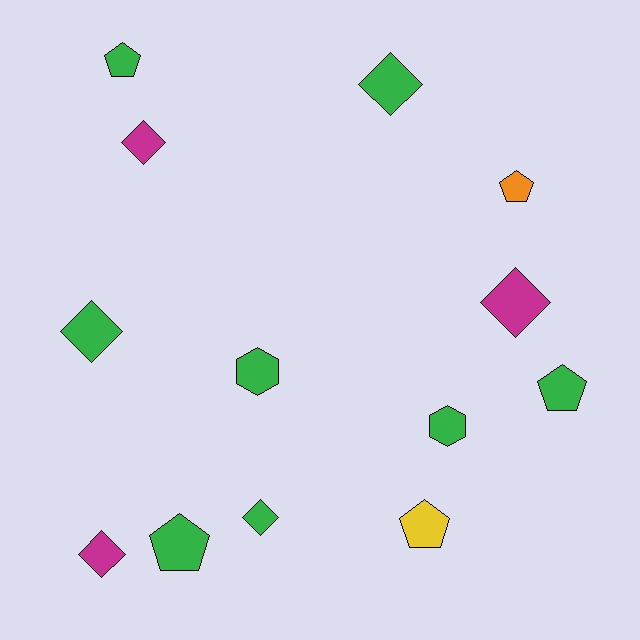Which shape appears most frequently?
Diamond, with 6 objects.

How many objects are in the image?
There are 13 objects.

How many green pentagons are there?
There are 3 green pentagons.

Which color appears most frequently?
Green, with 8 objects.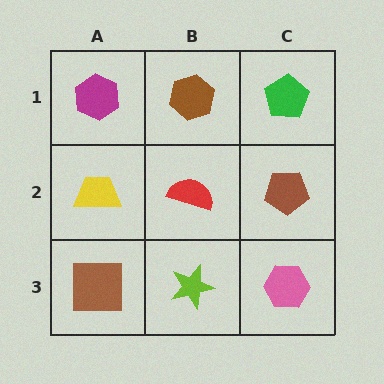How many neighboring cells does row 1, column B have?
3.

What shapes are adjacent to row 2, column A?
A magenta hexagon (row 1, column A), a brown square (row 3, column A), a red semicircle (row 2, column B).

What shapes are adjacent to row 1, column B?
A red semicircle (row 2, column B), a magenta hexagon (row 1, column A), a green pentagon (row 1, column C).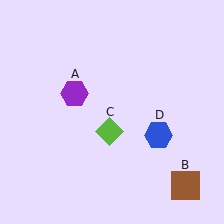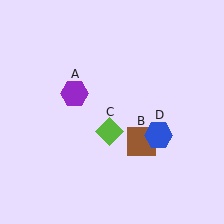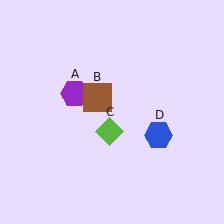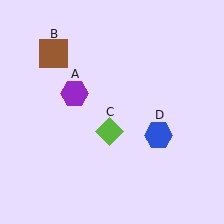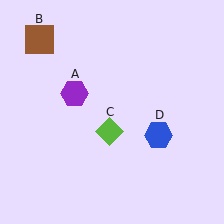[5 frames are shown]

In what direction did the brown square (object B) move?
The brown square (object B) moved up and to the left.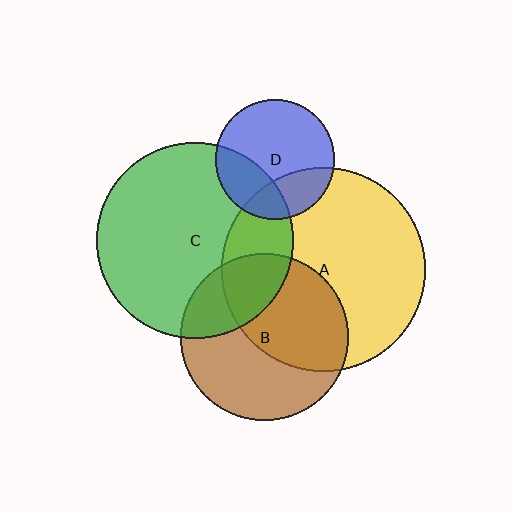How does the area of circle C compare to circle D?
Approximately 2.7 times.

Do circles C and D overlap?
Yes.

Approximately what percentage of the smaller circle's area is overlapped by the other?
Approximately 30%.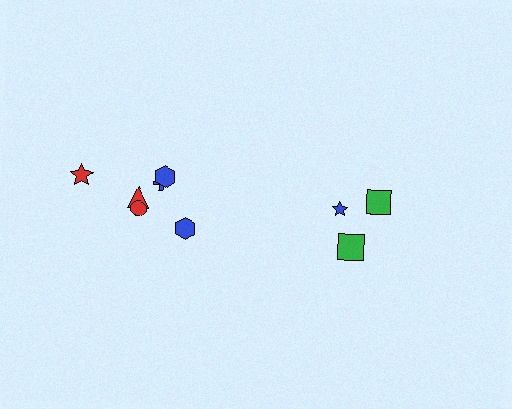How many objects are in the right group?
There are 3 objects.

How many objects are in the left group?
There are 6 objects.